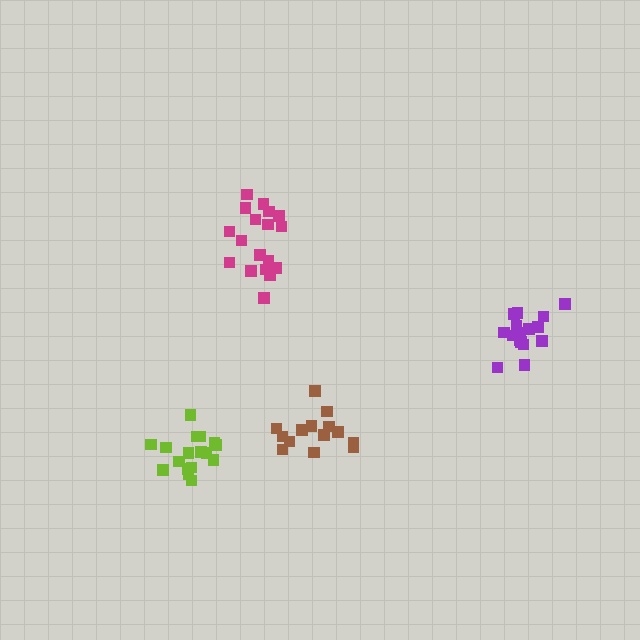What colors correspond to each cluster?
The clusters are colored: magenta, brown, lime, purple.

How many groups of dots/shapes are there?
There are 4 groups.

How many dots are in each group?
Group 1: 18 dots, Group 2: 14 dots, Group 3: 17 dots, Group 4: 16 dots (65 total).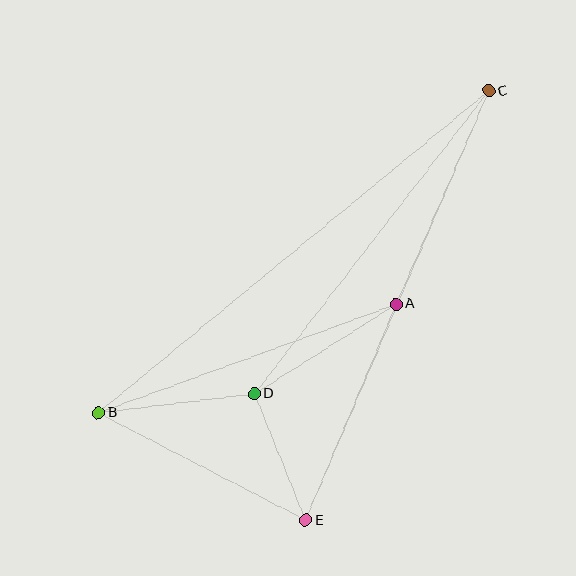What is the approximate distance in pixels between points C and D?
The distance between C and D is approximately 383 pixels.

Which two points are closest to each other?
Points D and E are closest to each other.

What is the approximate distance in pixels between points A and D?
The distance between A and D is approximately 167 pixels.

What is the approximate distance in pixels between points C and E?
The distance between C and E is approximately 467 pixels.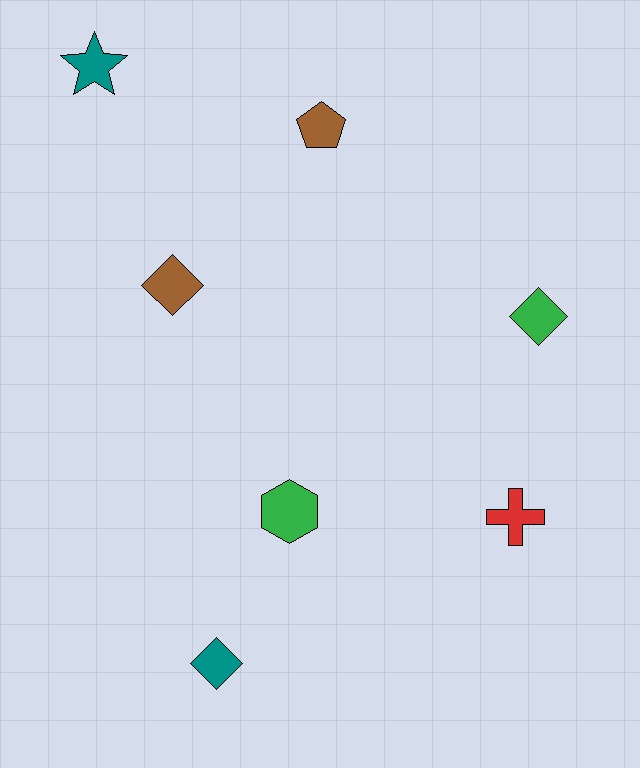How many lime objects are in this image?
There are no lime objects.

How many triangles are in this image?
There are no triangles.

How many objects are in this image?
There are 7 objects.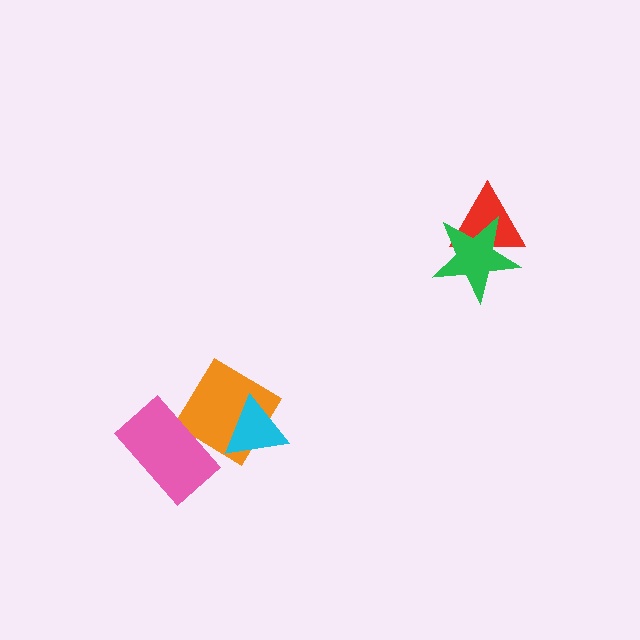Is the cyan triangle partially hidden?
No, no other shape covers it.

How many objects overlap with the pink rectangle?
1 object overlaps with the pink rectangle.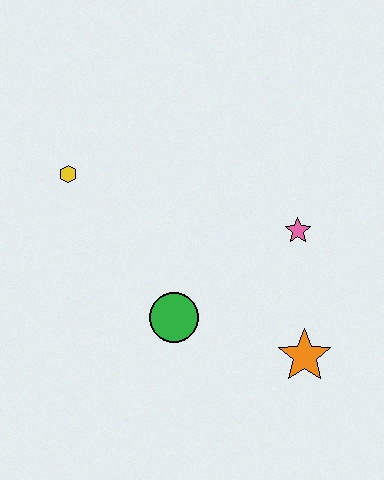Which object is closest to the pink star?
The orange star is closest to the pink star.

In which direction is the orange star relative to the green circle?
The orange star is to the right of the green circle.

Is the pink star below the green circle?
No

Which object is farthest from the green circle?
The yellow hexagon is farthest from the green circle.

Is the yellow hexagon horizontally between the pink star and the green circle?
No